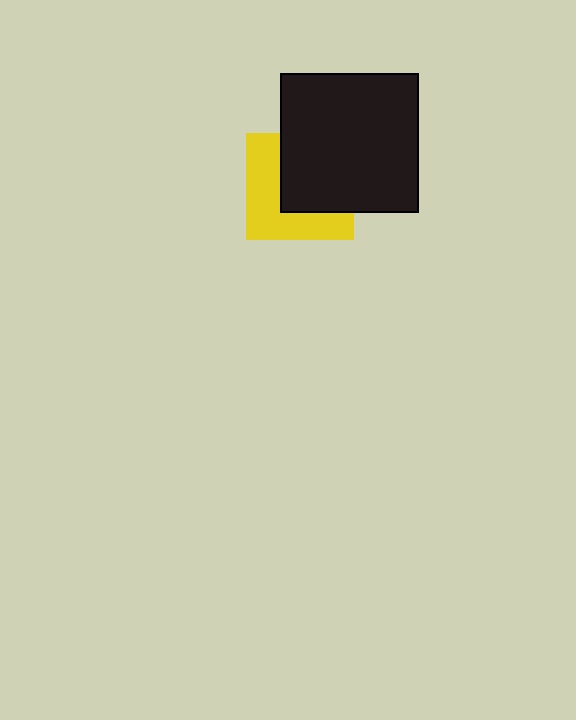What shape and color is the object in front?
The object in front is a black square.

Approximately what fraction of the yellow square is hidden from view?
Roughly 52% of the yellow square is hidden behind the black square.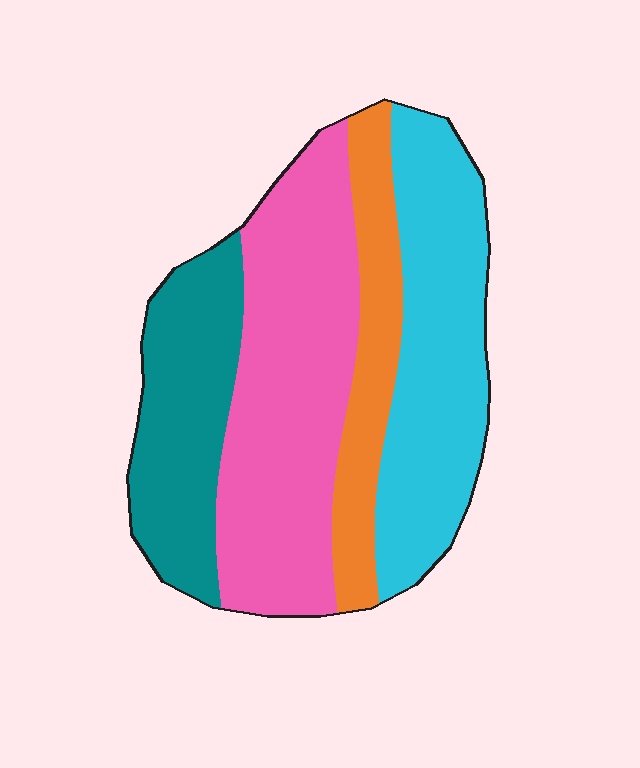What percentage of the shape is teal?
Teal takes up about one fifth (1/5) of the shape.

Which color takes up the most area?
Pink, at roughly 35%.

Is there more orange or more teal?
Teal.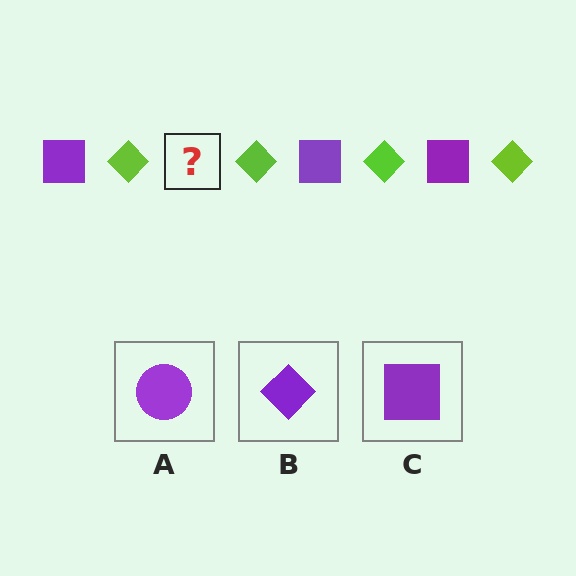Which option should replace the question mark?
Option C.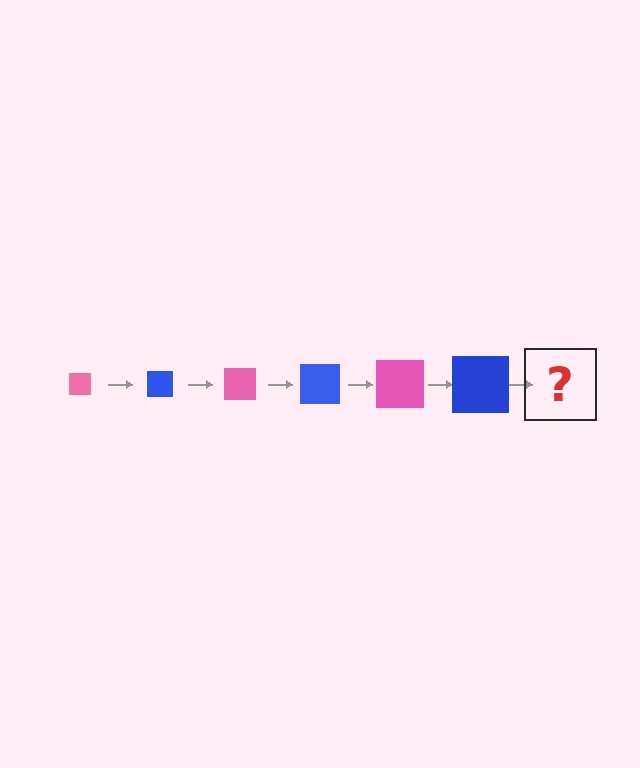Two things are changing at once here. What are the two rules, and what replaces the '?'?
The two rules are that the square grows larger each step and the color cycles through pink and blue. The '?' should be a pink square, larger than the previous one.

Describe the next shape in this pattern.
It should be a pink square, larger than the previous one.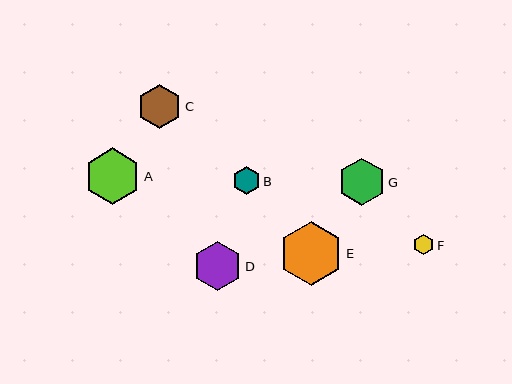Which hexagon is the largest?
Hexagon E is the largest with a size of approximately 63 pixels.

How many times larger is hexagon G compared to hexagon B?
Hexagon G is approximately 1.7 times the size of hexagon B.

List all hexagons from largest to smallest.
From largest to smallest: E, A, D, G, C, B, F.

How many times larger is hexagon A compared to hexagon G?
Hexagon A is approximately 1.2 times the size of hexagon G.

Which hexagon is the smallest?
Hexagon F is the smallest with a size of approximately 20 pixels.